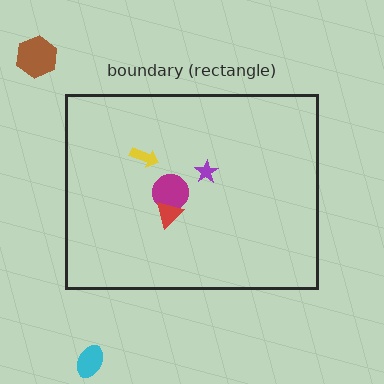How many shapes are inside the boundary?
4 inside, 2 outside.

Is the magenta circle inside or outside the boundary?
Inside.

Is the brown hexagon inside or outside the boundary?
Outside.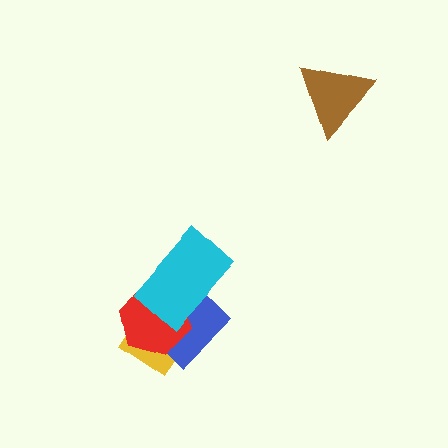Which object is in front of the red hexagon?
The cyan rectangle is in front of the red hexagon.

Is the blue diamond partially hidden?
Yes, it is partially covered by another shape.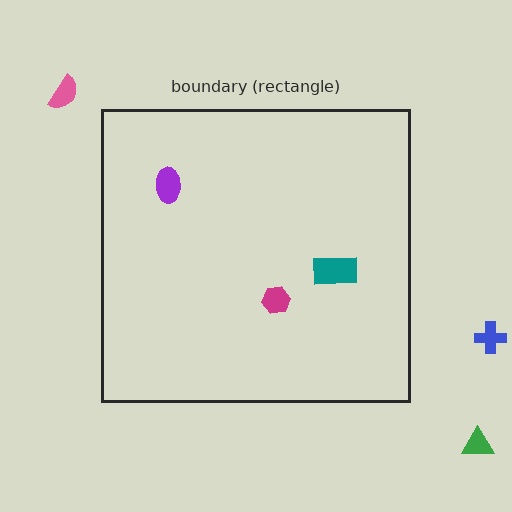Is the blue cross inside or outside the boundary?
Outside.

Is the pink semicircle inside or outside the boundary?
Outside.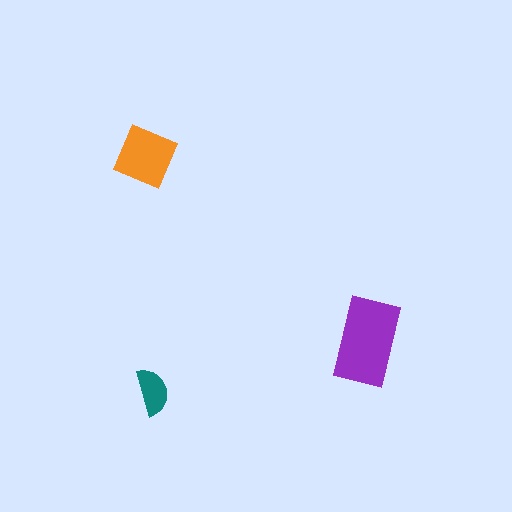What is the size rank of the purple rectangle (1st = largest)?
1st.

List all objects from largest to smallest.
The purple rectangle, the orange diamond, the teal semicircle.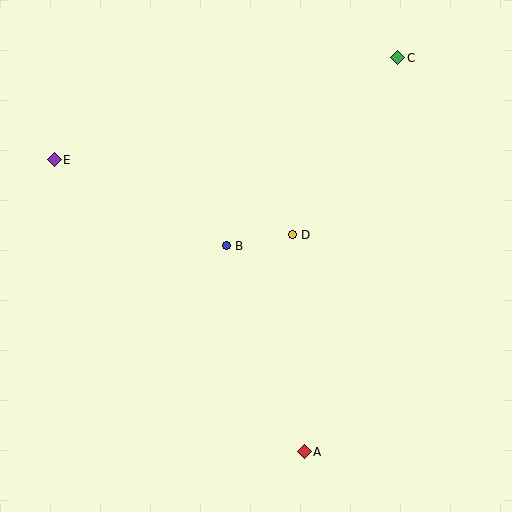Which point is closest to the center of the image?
Point B at (226, 246) is closest to the center.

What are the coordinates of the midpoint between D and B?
The midpoint between D and B is at (259, 240).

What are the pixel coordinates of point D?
Point D is at (292, 235).